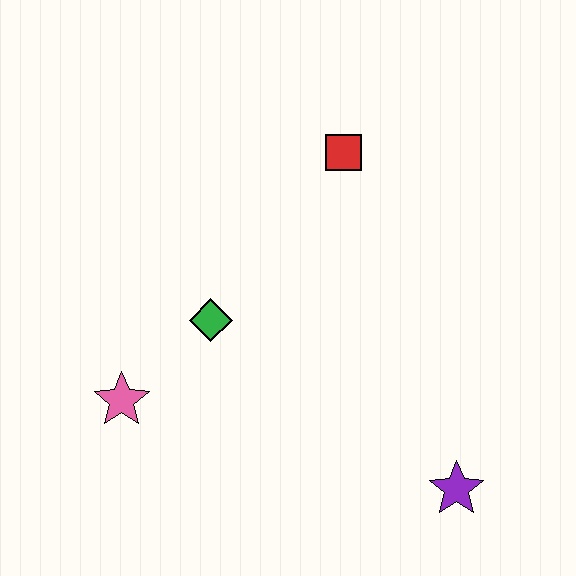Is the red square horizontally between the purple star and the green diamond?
Yes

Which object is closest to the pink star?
The green diamond is closest to the pink star.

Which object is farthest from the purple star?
The red square is farthest from the purple star.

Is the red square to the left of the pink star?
No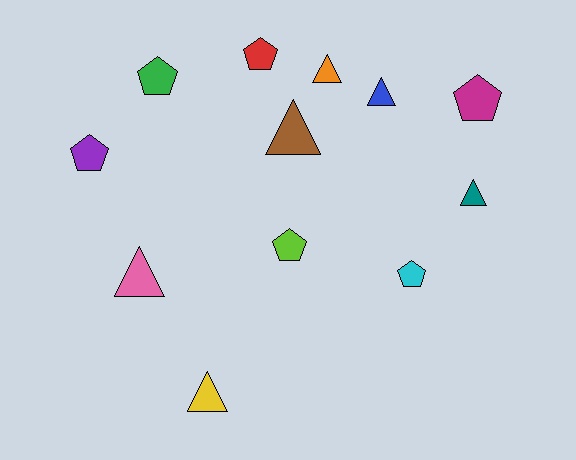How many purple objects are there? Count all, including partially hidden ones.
There is 1 purple object.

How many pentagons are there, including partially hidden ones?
There are 6 pentagons.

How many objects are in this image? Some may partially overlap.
There are 12 objects.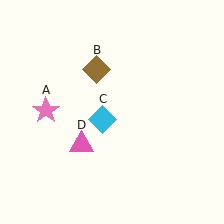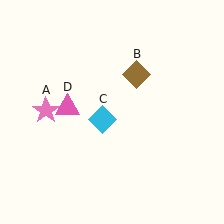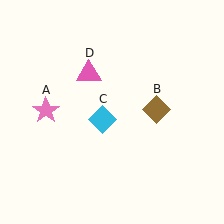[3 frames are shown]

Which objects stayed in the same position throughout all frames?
Pink star (object A) and cyan diamond (object C) remained stationary.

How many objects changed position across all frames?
2 objects changed position: brown diamond (object B), pink triangle (object D).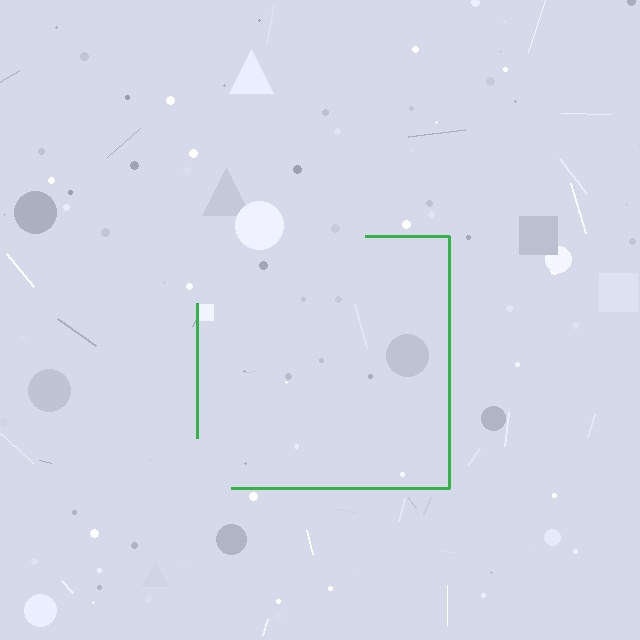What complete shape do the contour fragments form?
The contour fragments form a square.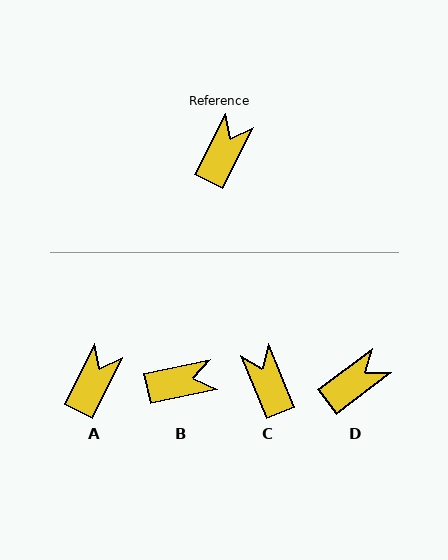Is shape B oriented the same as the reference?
No, it is off by about 52 degrees.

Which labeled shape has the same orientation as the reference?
A.